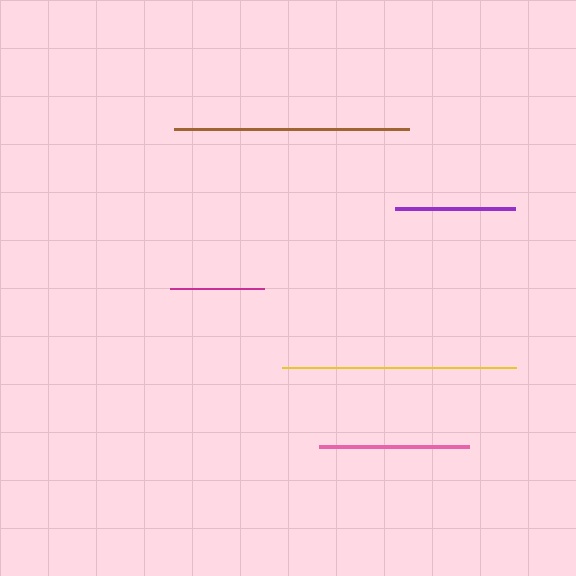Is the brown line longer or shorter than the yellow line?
The brown line is longer than the yellow line.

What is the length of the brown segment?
The brown segment is approximately 235 pixels long.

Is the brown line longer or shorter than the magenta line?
The brown line is longer than the magenta line.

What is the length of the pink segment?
The pink segment is approximately 149 pixels long.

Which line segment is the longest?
The brown line is the longest at approximately 235 pixels.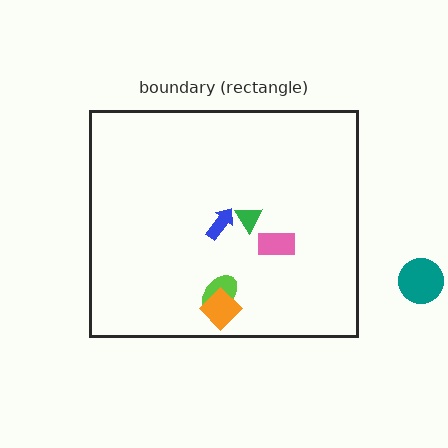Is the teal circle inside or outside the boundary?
Outside.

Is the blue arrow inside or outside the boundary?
Inside.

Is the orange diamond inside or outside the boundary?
Inside.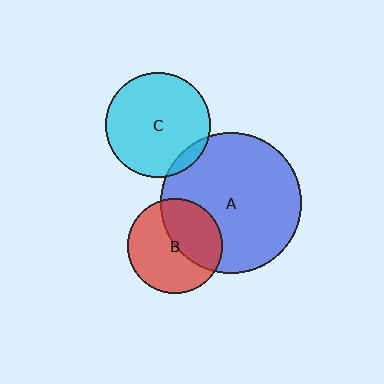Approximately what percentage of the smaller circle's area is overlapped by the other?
Approximately 40%.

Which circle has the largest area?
Circle A (blue).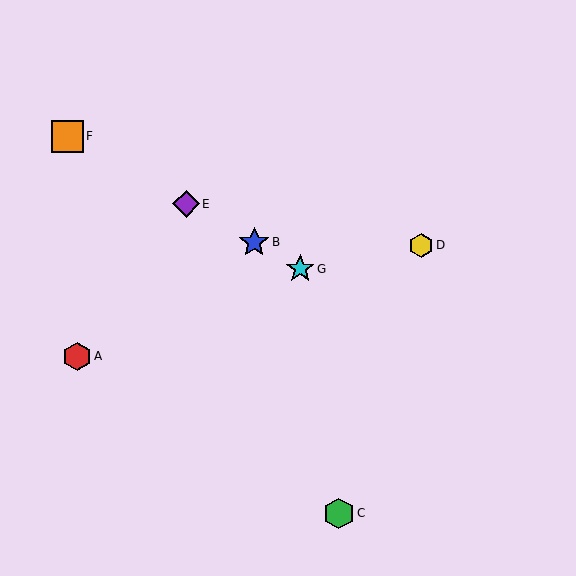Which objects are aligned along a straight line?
Objects B, E, F, G are aligned along a straight line.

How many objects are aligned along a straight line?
4 objects (B, E, F, G) are aligned along a straight line.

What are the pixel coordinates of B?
Object B is at (254, 242).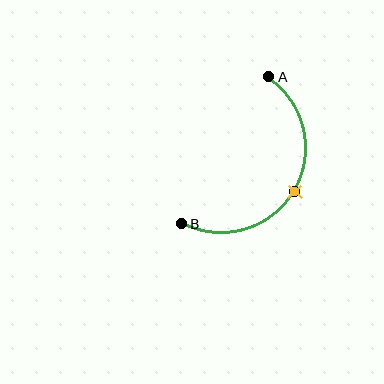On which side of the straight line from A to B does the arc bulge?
The arc bulges to the right of the straight line connecting A and B.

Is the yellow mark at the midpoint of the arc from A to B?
Yes. The yellow mark lies on the arc at equal arc-length from both A and B — it is the arc midpoint.